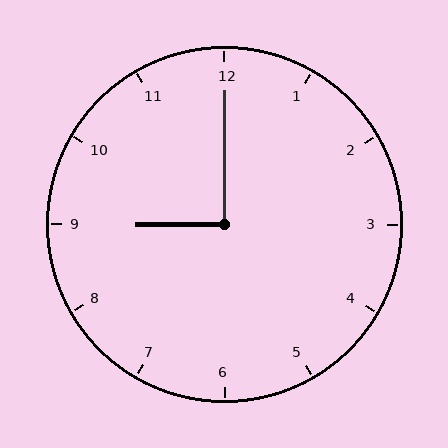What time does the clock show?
9:00.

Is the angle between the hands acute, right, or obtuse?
It is right.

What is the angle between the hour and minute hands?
Approximately 90 degrees.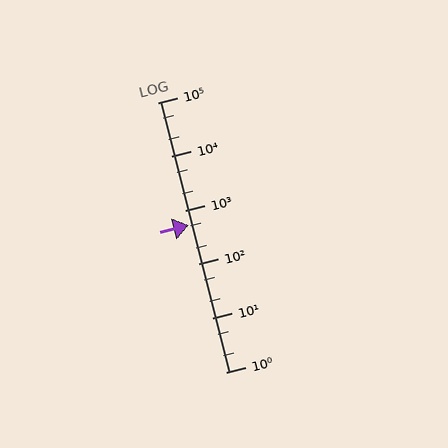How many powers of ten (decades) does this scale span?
The scale spans 5 decades, from 1 to 100000.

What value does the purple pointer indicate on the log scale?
The pointer indicates approximately 530.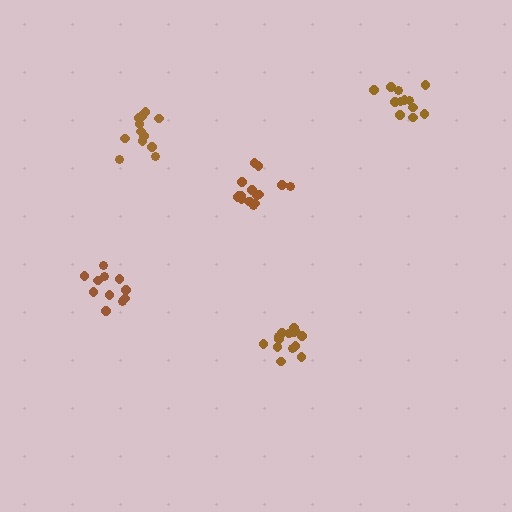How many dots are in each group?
Group 1: 12 dots, Group 2: 16 dots, Group 3: 12 dots, Group 4: 14 dots, Group 5: 11 dots (65 total).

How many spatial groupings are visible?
There are 5 spatial groupings.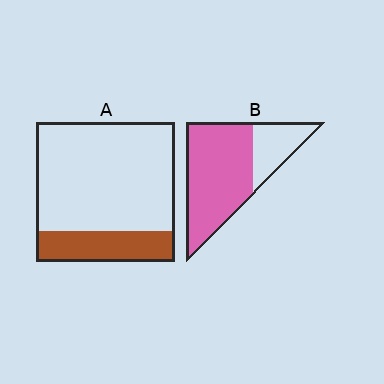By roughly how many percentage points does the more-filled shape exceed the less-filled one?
By roughly 50 percentage points (B over A).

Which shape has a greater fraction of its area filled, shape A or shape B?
Shape B.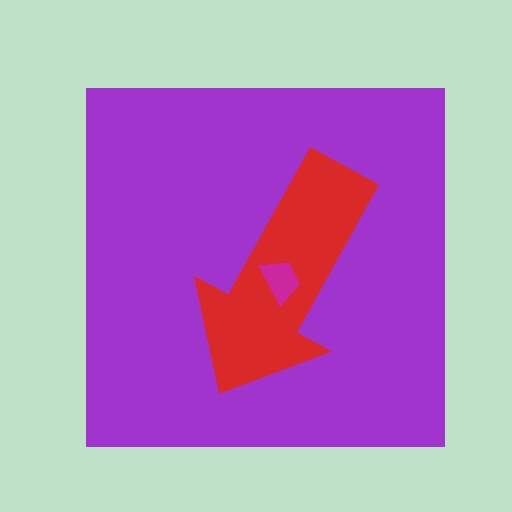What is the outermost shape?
The purple square.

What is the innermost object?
The magenta trapezoid.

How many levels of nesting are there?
3.